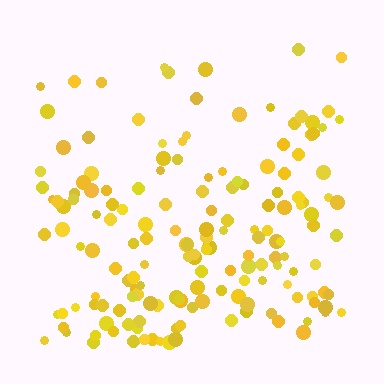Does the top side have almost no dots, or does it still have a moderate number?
Still a moderate number, just noticeably fewer than the bottom.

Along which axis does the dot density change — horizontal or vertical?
Vertical.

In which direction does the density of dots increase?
From top to bottom, with the bottom side densest.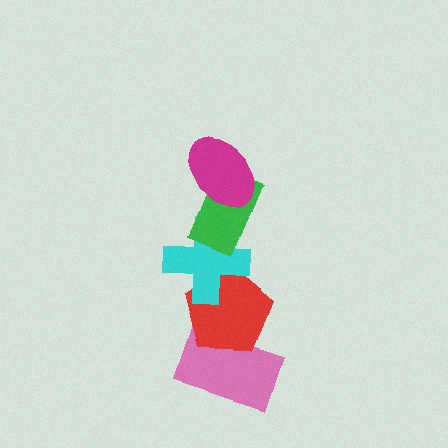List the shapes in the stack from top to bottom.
From top to bottom: the magenta ellipse, the green rectangle, the cyan cross, the red pentagon, the pink rectangle.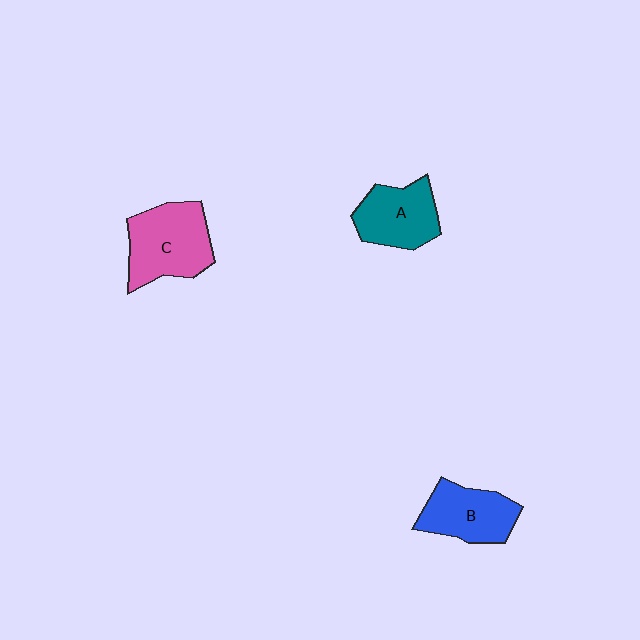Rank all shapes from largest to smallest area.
From largest to smallest: C (pink), A (teal), B (blue).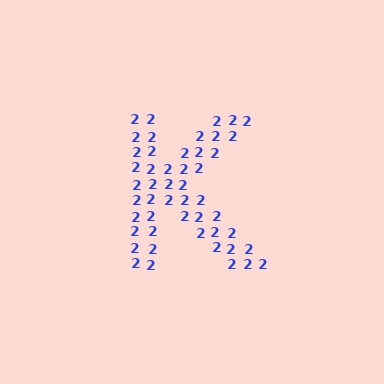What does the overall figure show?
The overall figure shows the letter K.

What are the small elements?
The small elements are digit 2's.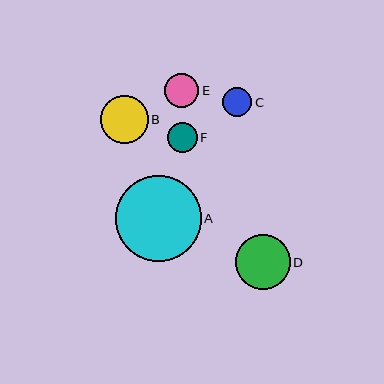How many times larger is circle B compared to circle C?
Circle B is approximately 1.6 times the size of circle C.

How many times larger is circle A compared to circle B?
Circle A is approximately 1.8 times the size of circle B.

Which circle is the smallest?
Circle F is the smallest with a size of approximately 30 pixels.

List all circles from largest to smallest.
From largest to smallest: A, D, B, E, C, F.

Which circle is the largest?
Circle A is the largest with a size of approximately 85 pixels.